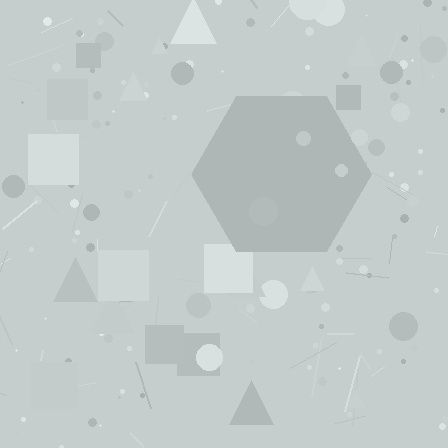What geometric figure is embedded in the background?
A hexagon is embedded in the background.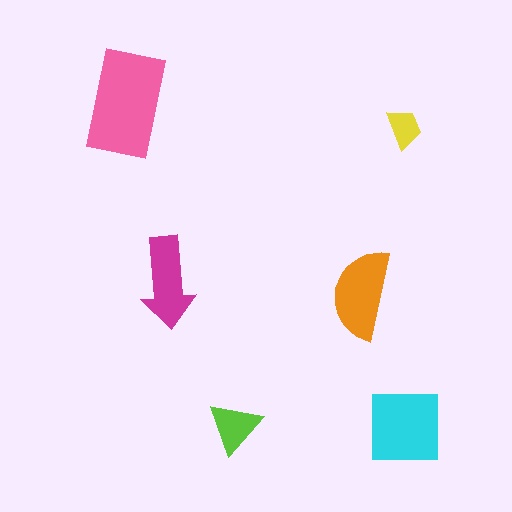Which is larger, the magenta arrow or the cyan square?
The cyan square.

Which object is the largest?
The pink rectangle.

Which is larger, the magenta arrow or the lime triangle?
The magenta arrow.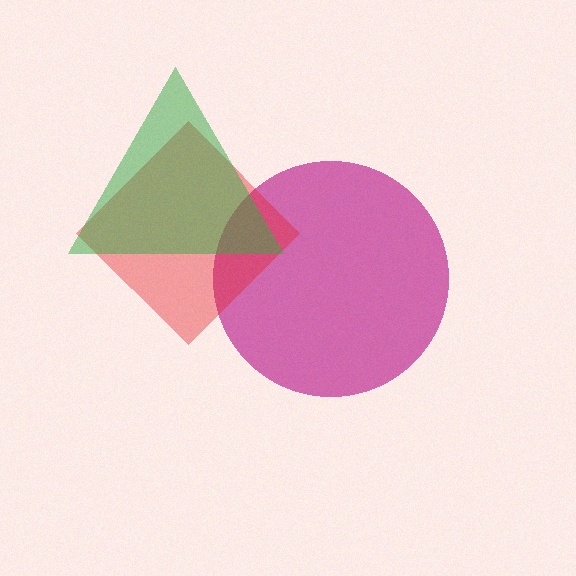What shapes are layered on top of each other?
The layered shapes are: a magenta circle, a red diamond, a green triangle.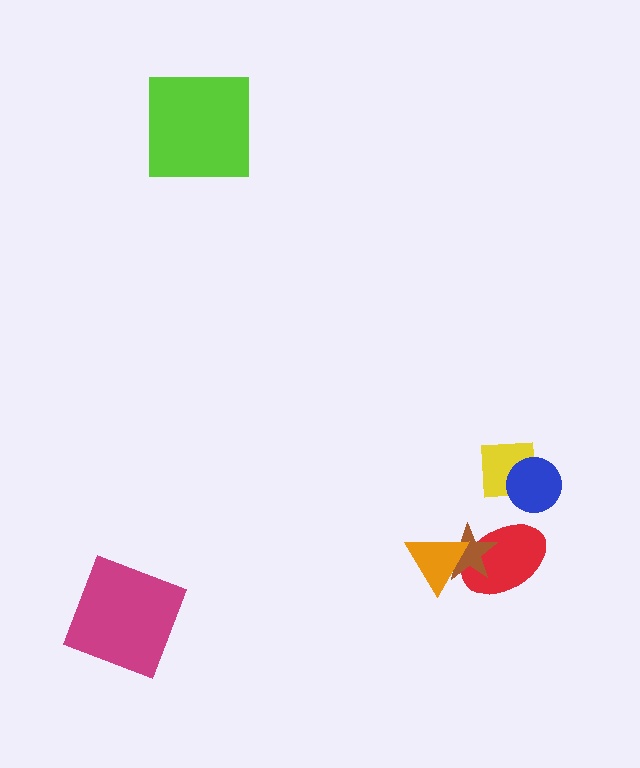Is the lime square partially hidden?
No, no other shape covers it.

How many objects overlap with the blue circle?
1 object overlaps with the blue circle.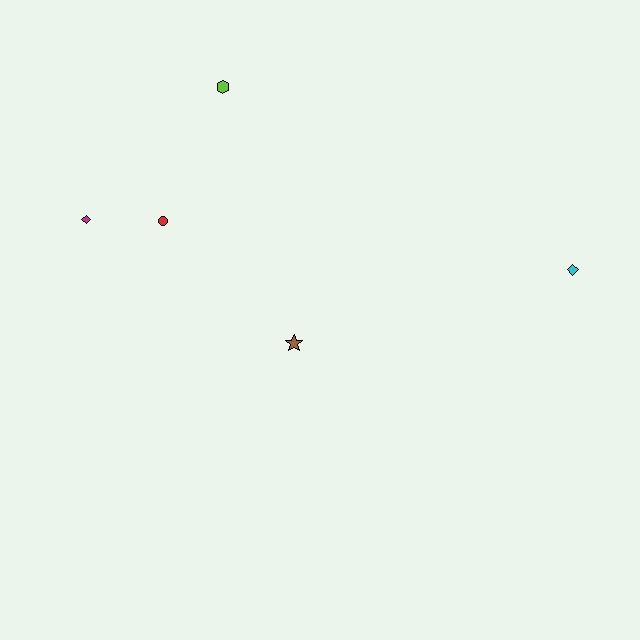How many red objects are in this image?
There is 1 red object.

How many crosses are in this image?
There are no crosses.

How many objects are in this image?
There are 5 objects.